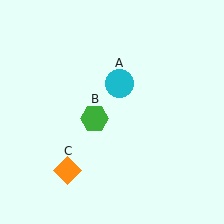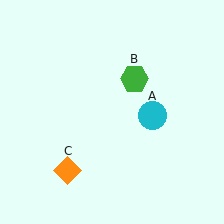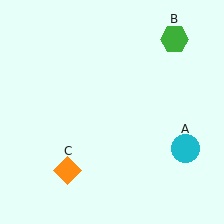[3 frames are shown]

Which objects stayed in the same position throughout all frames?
Orange diamond (object C) remained stationary.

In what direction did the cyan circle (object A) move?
The cyan circle (object A) moved down and to the right.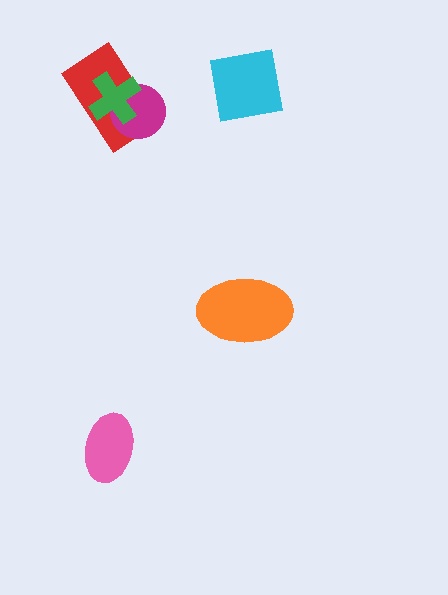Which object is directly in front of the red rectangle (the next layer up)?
The magenta circle is directly in front of the red rectangle.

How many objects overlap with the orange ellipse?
0 objects overlap with the orange ellipse.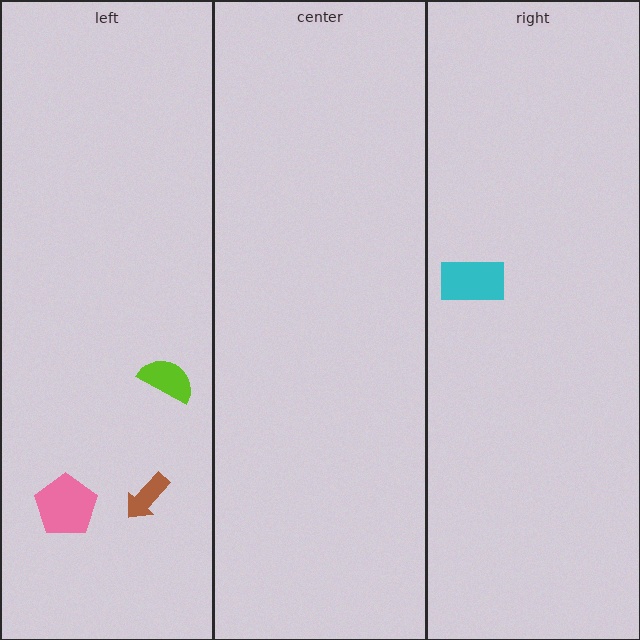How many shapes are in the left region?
3.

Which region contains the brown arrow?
The left region.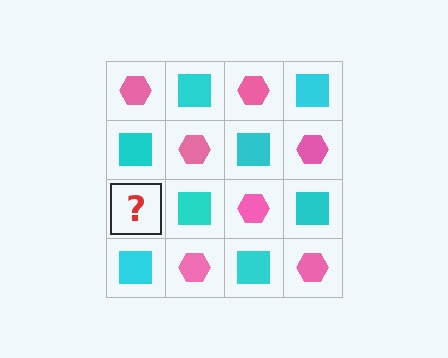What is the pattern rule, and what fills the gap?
The rule is that it alternates pink hexagon and cyan square in a checkerboard pattern. The gap should be filled with a pink hexagon.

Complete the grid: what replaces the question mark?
The question mark should be replaced with a pink hexagon.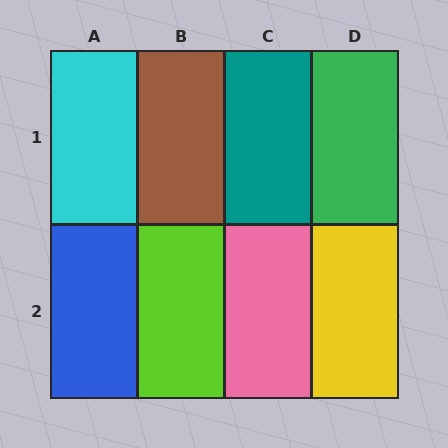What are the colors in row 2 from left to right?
Blue, lime, pink, yellow.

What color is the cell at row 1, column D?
Green.